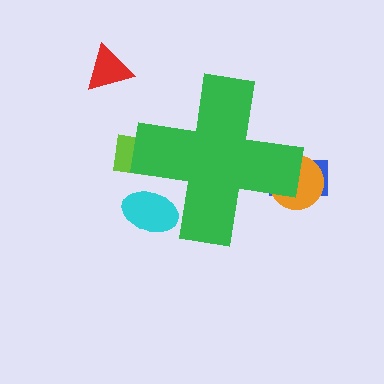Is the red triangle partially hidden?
No, the red triangle is fully visible.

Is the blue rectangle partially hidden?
Yes, the blue rectangle is partially hidden behind the green cross.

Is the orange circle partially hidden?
Yes, the orange circle is partially hidden behind the green cross.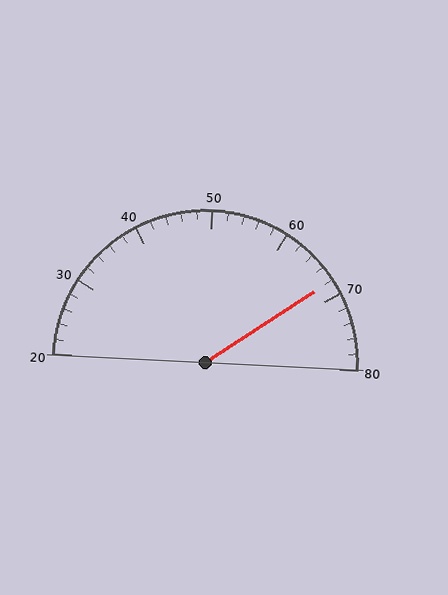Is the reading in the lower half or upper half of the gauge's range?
The reading is in the upper half of the range (20 to 80).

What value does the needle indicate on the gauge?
The needle indicates approximately 68.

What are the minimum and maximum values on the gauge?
The gauge ranges from 20 to 80.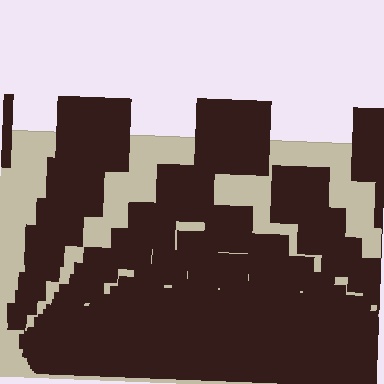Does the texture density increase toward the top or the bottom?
Density increases toward the bottom.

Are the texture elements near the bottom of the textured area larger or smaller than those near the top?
Smaller. The gradient is inverted — elements near the bottom are smaller and denser.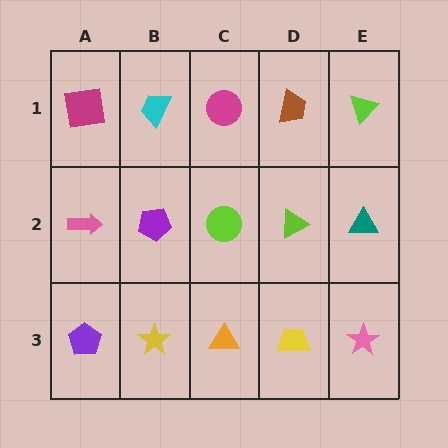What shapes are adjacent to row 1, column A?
A pink arrow (row 2, column A), a cyan trapezoid (row 1, column B).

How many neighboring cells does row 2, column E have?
3.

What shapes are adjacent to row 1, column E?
A teal triangle (row 2, column E), a brown trapezoid (row 1, column D).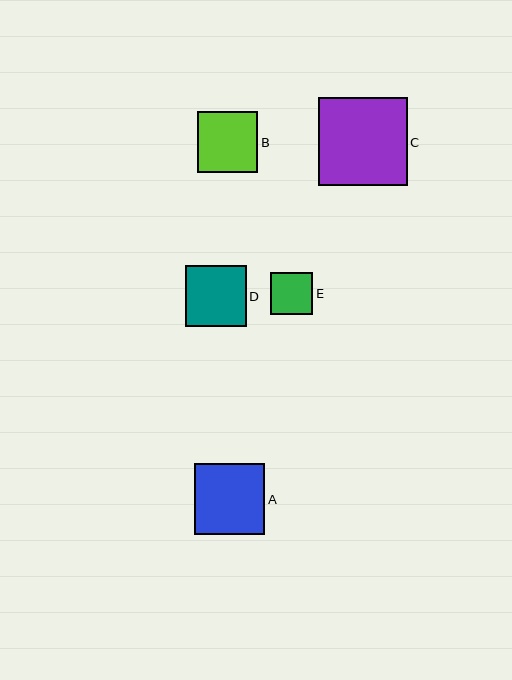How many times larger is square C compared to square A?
Square C is approximately 1.2 times the size of square A.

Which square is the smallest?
Square E is the smallest with a size of approximately 42 pixels.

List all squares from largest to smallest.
From largest to smallest: C, A, B, D, E.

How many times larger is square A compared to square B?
Square A is approximately 1.2 times the size of square B.